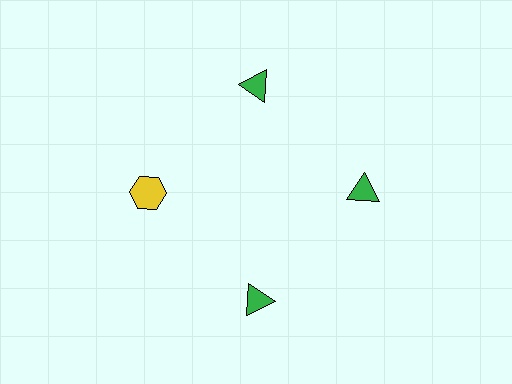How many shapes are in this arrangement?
There are 4 shapes arranged in a ring pattern.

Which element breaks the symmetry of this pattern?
The yellow hexagon at roughly the 9 o'clock position breaks the symmetry. All other shapes are green triangles.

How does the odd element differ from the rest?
It differs in both color (yellow instead of green) and shape (hexagon instead of triangle).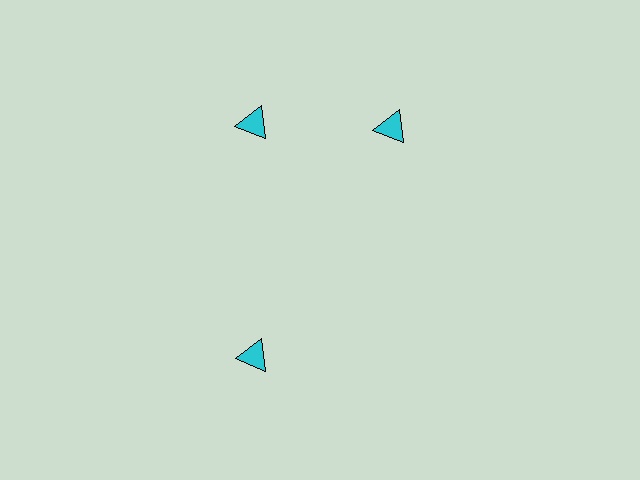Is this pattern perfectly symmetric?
No. The 3 cyan triangles are arranged in a ring, but one element near the 3 o'clock position is rotated out of alignment along the ring, breaking the 3-fold rotational symmetry.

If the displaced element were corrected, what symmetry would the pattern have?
It would have 3-fold rotational symmetry — the pattern would map onto itself every 120 degrees.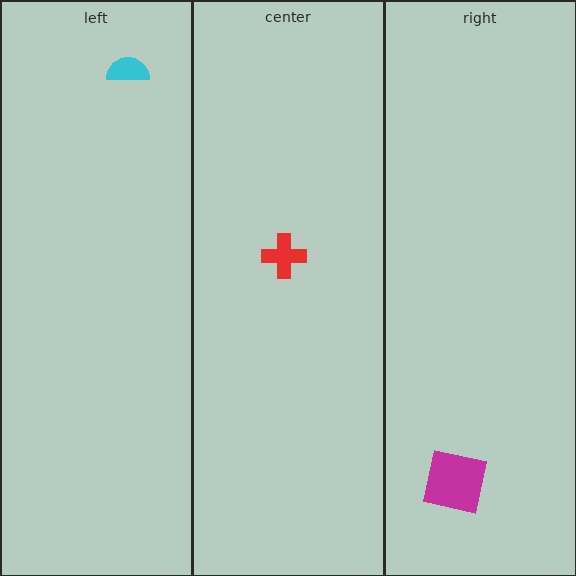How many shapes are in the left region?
1.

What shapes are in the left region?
The cyan semicircle.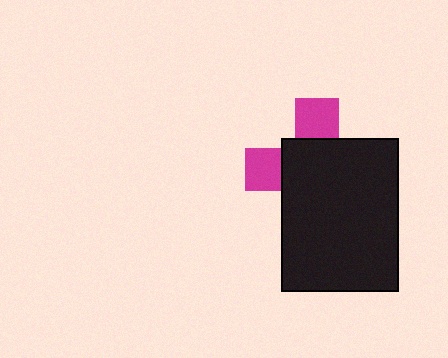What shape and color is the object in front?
The object in front is a black rectangle.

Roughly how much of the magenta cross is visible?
A small part of it is visible (roughly 31%).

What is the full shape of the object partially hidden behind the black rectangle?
The partially hidden object is a magenta cross.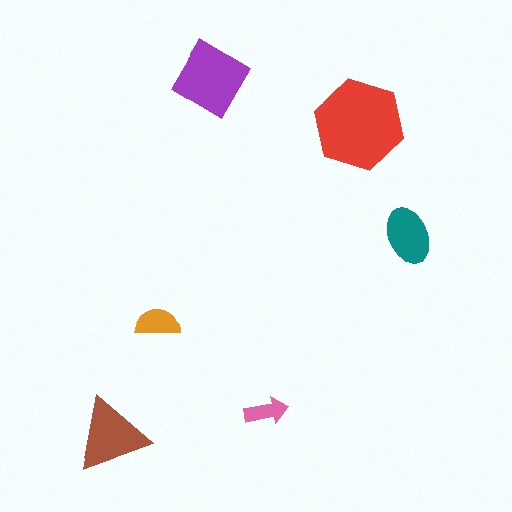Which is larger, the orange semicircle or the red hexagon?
The red hexagon.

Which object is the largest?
The red hexagon.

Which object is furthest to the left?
The brown triangle is leftmost.